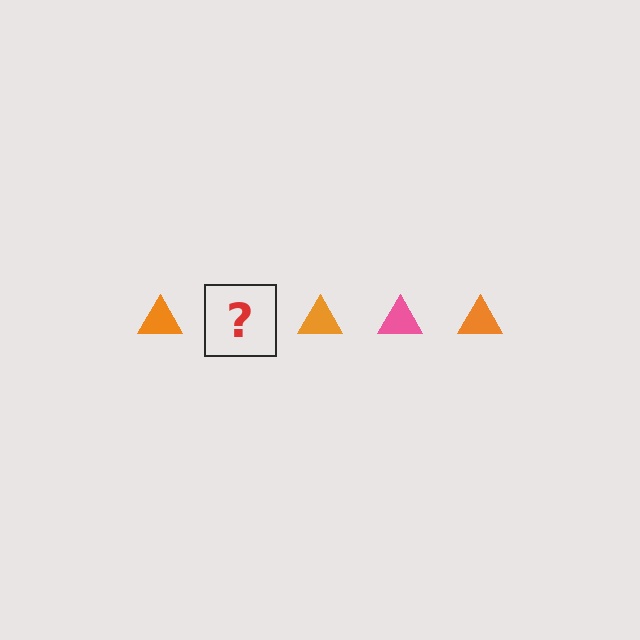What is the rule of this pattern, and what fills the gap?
The rule is that the pattern cycles through orange, pink triangles. The gap should be filled with a pink triangle.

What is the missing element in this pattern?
The missing element is a pink triangle.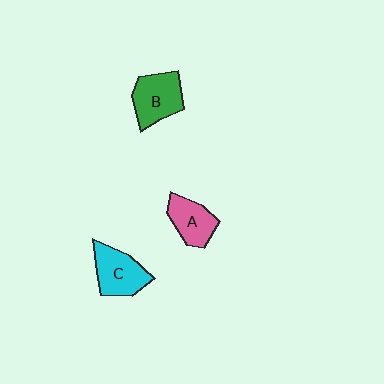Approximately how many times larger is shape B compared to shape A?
Approximately 1.2 times.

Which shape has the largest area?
Shape B (green).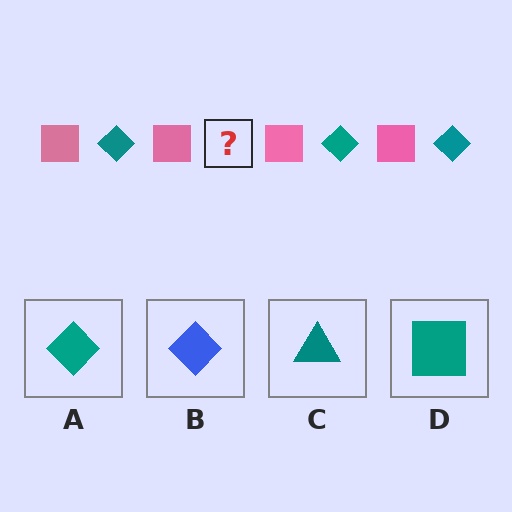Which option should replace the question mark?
Option A.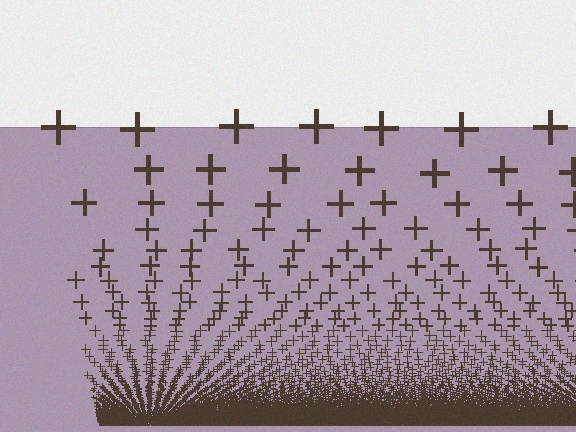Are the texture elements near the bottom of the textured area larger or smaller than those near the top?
Smaller. The gradient is inverted — elements near the bottom are smaller and denser.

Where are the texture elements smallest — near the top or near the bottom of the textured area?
Near the bottom.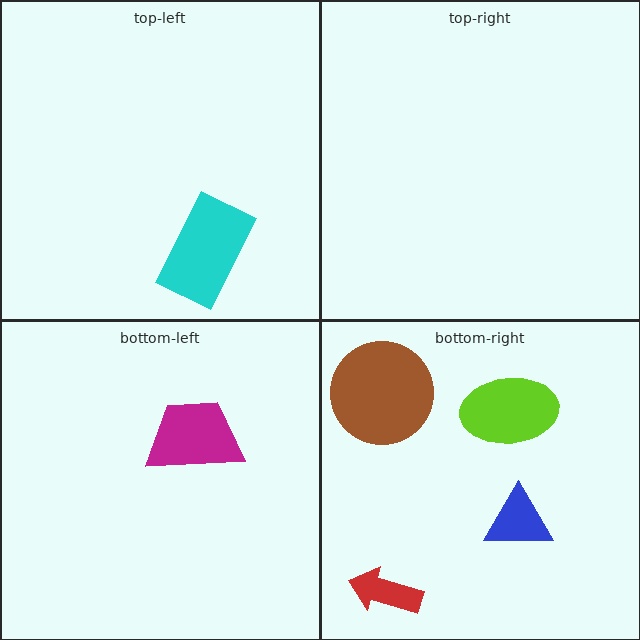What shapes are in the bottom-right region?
The blue triangle, the red arrow, the lime ellipse, the brown circle.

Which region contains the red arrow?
The bottom-right region.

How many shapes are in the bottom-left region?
1.